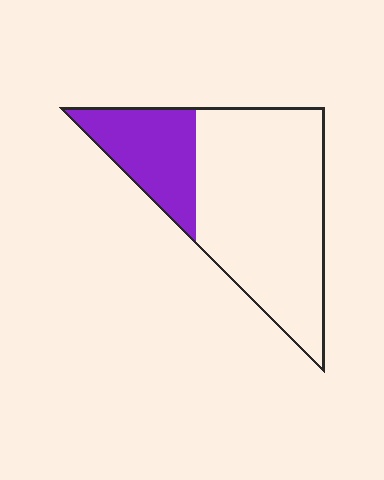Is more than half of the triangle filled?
No.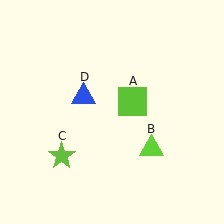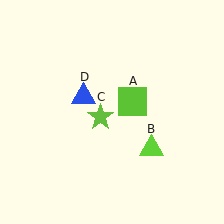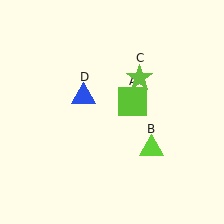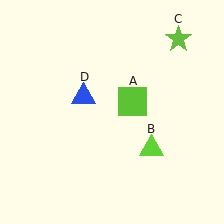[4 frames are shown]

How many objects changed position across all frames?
1 object changed position: lime star (object C).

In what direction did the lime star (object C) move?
The lime star (object C) moved up and to the right.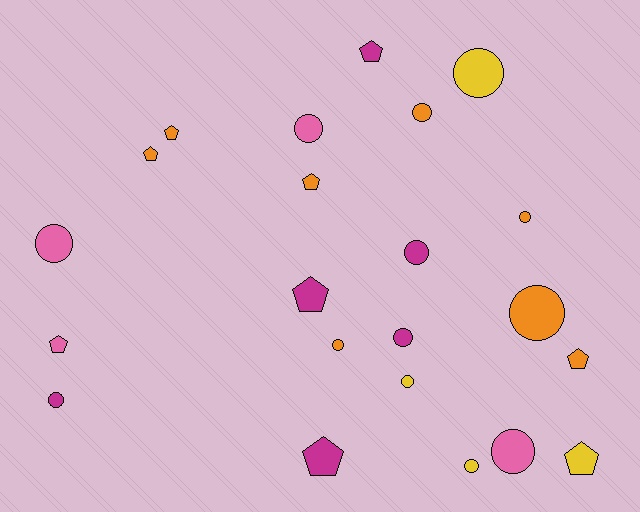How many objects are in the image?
There are 22 objects.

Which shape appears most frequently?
Circle, with 13 objects.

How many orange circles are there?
There are 4 orange circles.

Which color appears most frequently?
Orange, with 8 objects.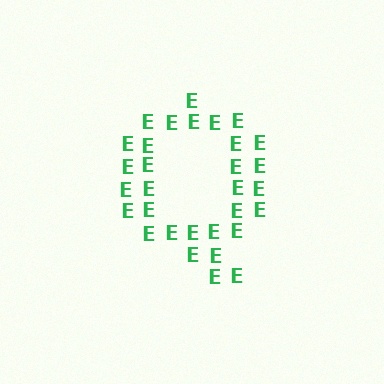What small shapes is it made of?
It is made of small letter E's.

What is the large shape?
The large shape is the letter Q.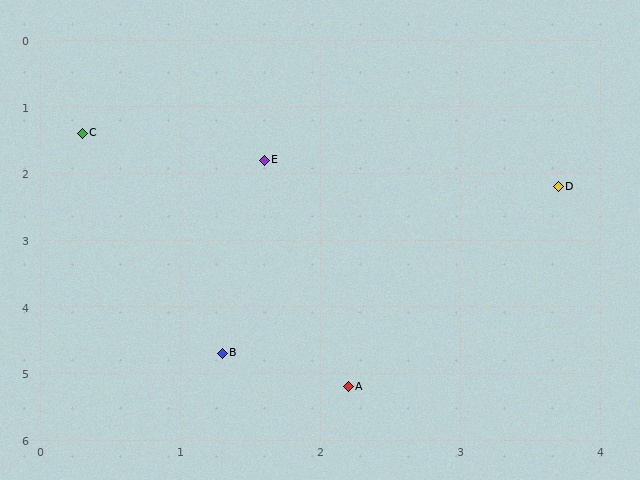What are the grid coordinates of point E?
Point E is at approximately (1.6, 1.8).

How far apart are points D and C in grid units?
Points D and C are about 3.5 grid units apart.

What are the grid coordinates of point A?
Point A is at approximately (2.2, 5.2).